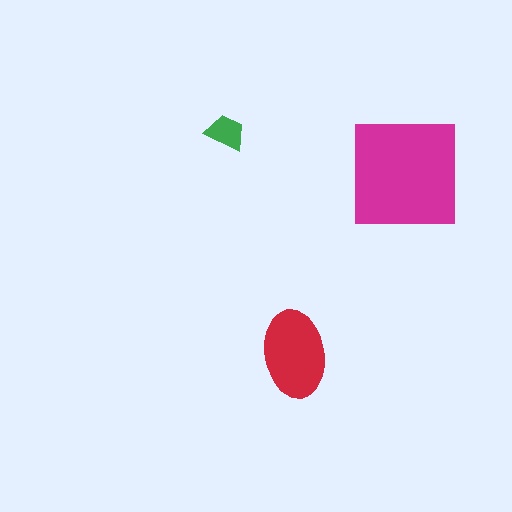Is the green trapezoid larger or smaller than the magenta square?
Smaller.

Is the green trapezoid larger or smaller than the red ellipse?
Smaller.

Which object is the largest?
The magenta square.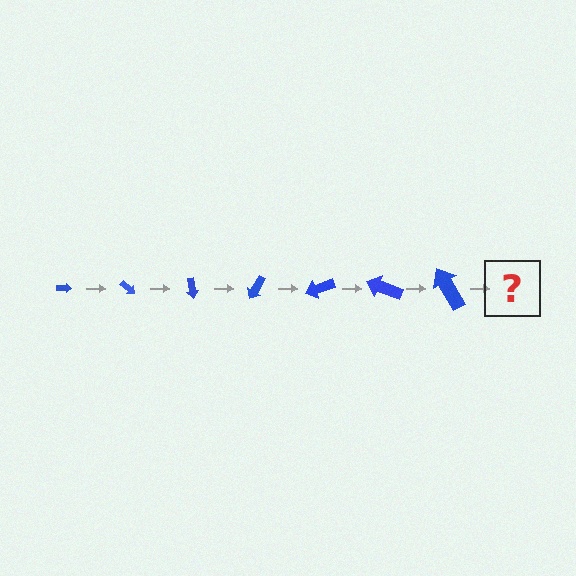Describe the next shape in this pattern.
It should be an arrow, larger than the previous one and rotated 280 degrees from the start.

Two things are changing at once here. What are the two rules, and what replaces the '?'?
The two rules are that the arrow grows larger each step and it rotates 40 degrees each step. The '?' should be an arrow, larger than the previous one and rotated 280 degrees from the start.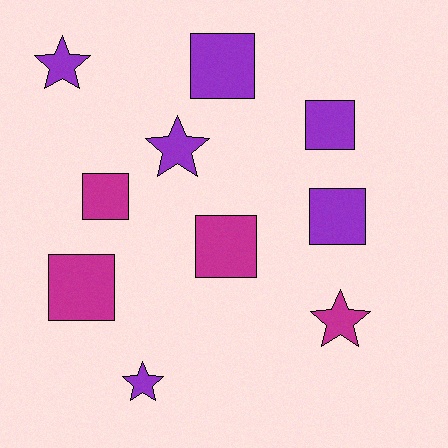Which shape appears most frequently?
Square, with 6 objects.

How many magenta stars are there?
There is 1 magenta star.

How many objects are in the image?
There are 10 objects.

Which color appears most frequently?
Purple, with 6 objects.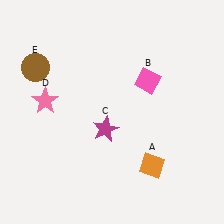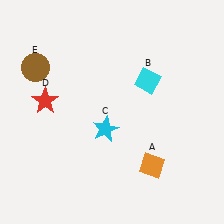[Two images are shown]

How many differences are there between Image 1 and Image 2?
There are 3 differences between the two images.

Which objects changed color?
B changed from pink to cyan. C changed from magenta to cyan. D changed from pink to red.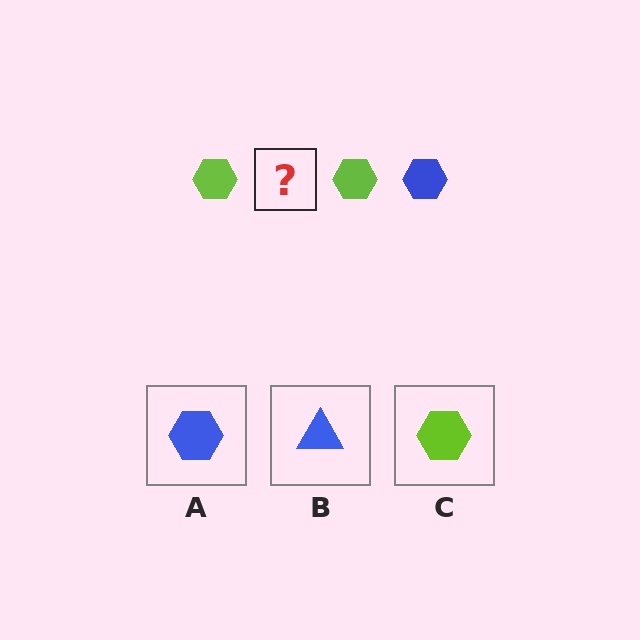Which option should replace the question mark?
Option A.